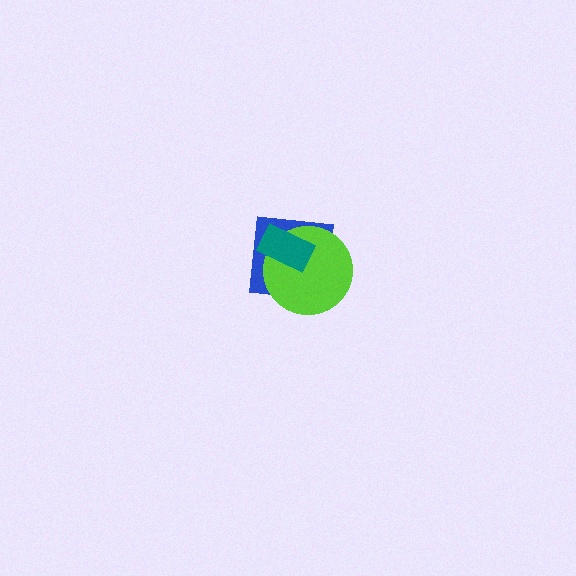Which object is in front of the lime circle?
The teal rectangle is in front of the lime circle.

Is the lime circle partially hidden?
Yes, it is partially covered by another shape.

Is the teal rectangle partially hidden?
No, no other shape covers it.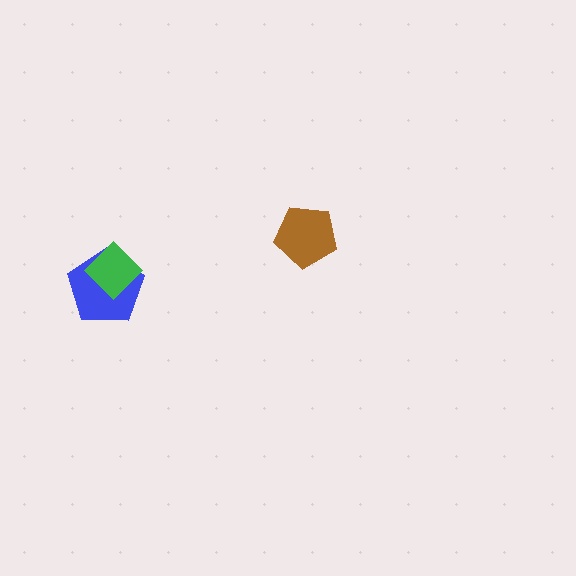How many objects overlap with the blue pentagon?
1 object overlaps with the blue pentagon.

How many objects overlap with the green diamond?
1 object overlaps with the green diamond.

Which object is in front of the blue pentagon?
The green diamond is in front of the blue pentagon.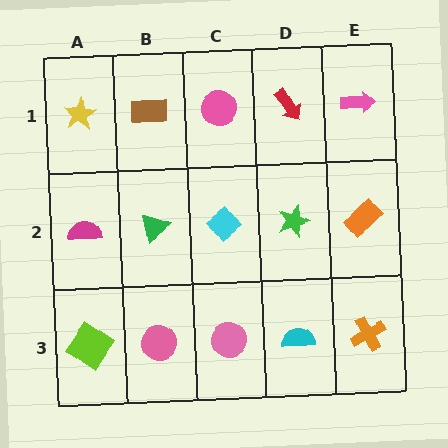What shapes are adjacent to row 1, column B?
A green triangle (row 2, column B), a yellow star (row 1, column A), a pink circle (row 1, column C).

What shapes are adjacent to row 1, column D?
A green star (row 2, column D), a pink circle (row 1, column C), a pink arrow (row 1, column E).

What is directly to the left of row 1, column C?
A brown rectangle.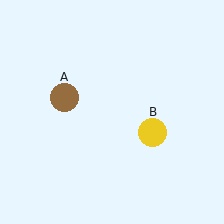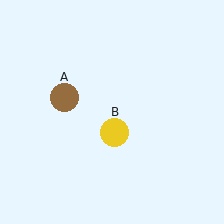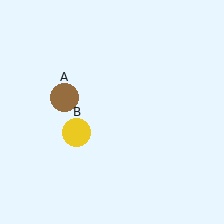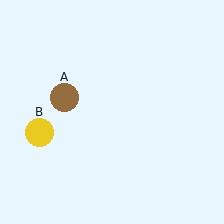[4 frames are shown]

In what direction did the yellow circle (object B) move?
The yellow circle (object B) moved left.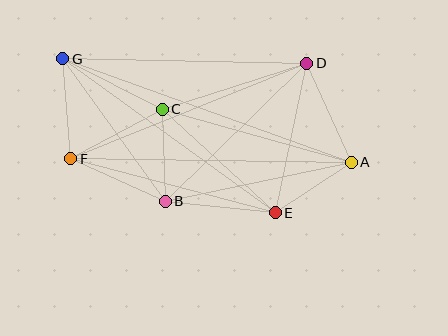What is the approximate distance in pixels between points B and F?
The distance between B and F is approximately 104 pixels.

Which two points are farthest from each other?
Points A and G are farthest from each other.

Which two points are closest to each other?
Points A and E are closest to each other.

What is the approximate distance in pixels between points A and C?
The distance between A and C is approximately 196 pixels.